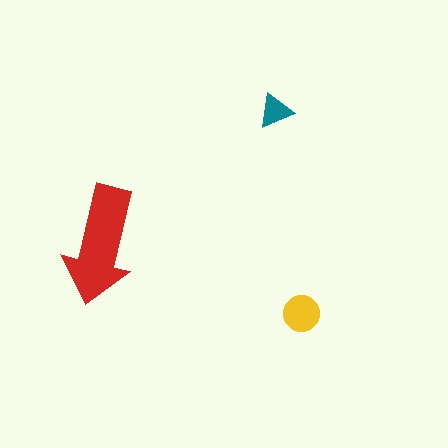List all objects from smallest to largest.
The teal triangle, the yellow circle, the red arrow.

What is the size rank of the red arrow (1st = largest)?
1st.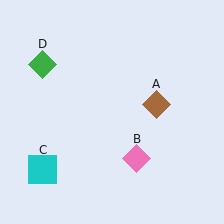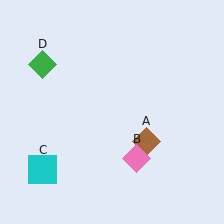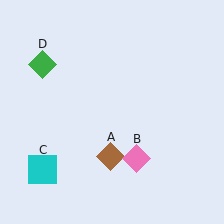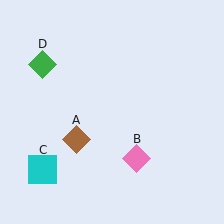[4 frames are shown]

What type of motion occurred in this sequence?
The brown diamond (object A) rotated clockwise around the center of the scene.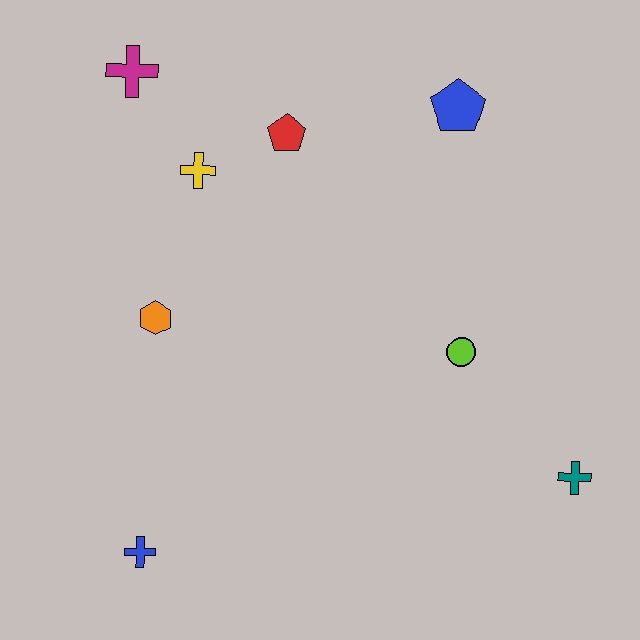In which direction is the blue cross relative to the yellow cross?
The blue cross is below the yellow cross.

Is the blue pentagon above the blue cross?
Yes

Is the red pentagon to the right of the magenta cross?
Yes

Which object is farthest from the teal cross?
The magenta cross is farthest from the teal cross.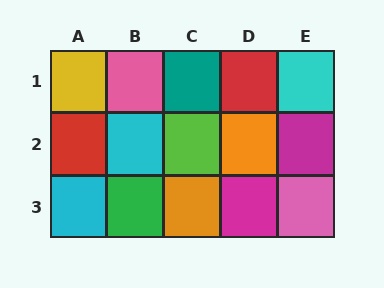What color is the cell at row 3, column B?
Green.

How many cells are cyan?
3 cells are cyan.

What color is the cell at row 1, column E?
Cyan.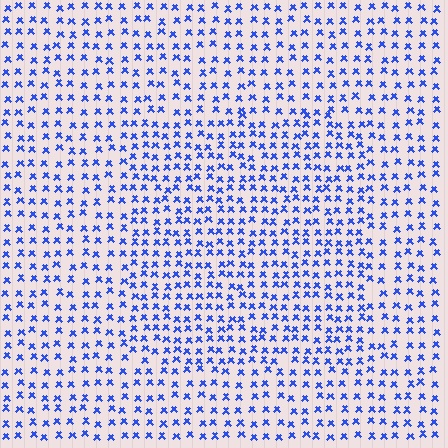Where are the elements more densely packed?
The elements are more densely packed inside the rectangle boundary.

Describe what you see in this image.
The image contains small blue elements arranged at two different densities. A rectangle-shaped region is visible where the elements are more densely packed than the surrounding area.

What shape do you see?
I see a rectangle.